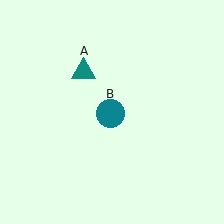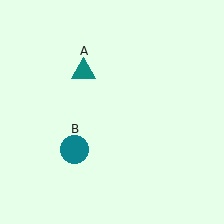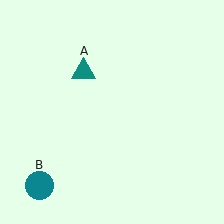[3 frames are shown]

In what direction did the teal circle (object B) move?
The teal circle (object B) moved down and to the left.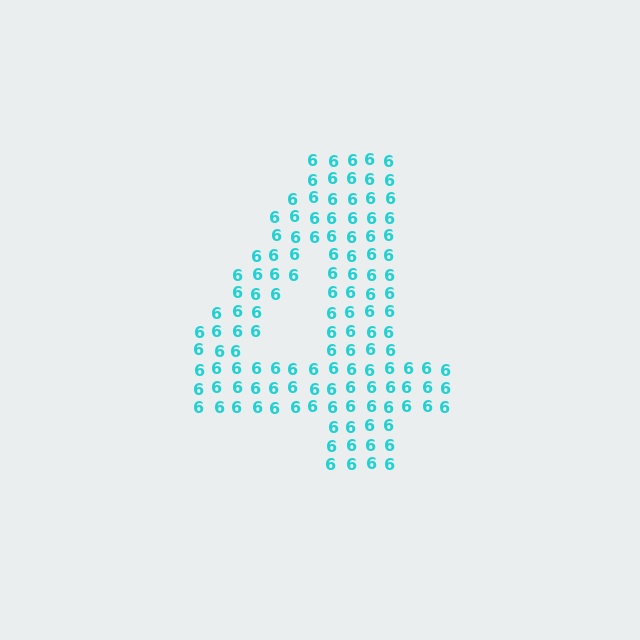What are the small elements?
The small elements are digit 6's.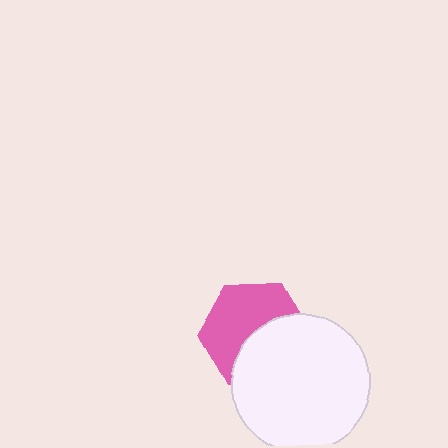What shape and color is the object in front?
The object in front is a white circle.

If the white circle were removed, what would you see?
You would see the complete pink hexagon.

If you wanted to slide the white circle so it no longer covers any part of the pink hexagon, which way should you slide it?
Slide it toward the lower-right — that is the most direct way to separate the two shapes.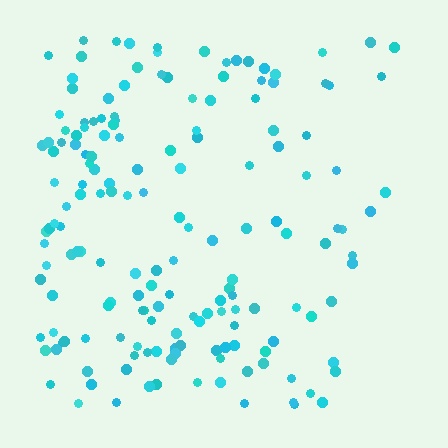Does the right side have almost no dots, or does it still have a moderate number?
Still a moderate number, just noticeably fewer than the left.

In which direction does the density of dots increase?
From right to left, with the left side densest.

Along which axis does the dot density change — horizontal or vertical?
Horizontal.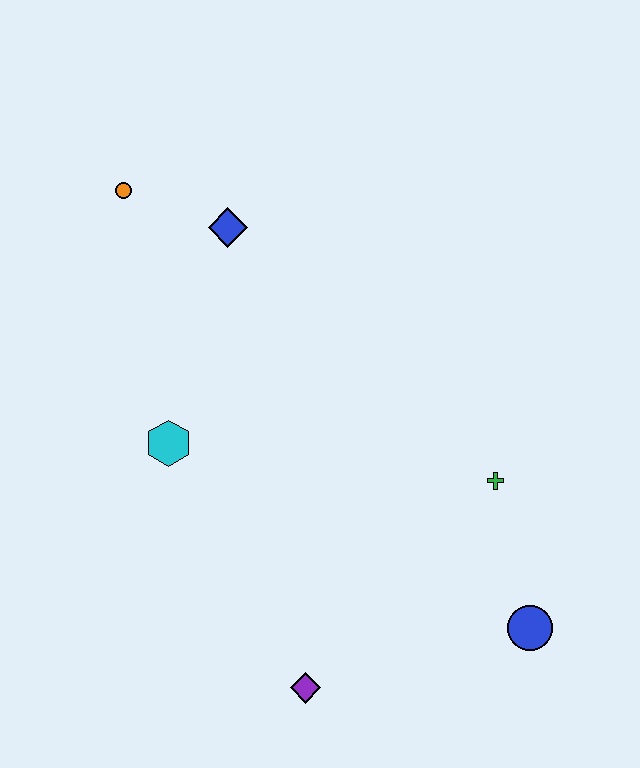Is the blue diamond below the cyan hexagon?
No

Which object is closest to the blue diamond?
The orange circle is closest to the blue diamond.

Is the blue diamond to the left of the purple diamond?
Yes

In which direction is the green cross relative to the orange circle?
The green cross is to the right of the orange circle.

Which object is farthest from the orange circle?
The blue circle is farthest from the orange circle.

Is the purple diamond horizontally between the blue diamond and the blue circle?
Yes